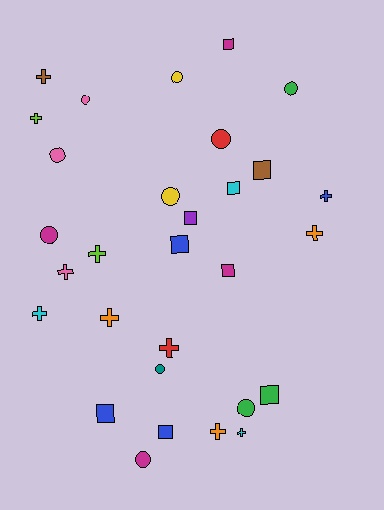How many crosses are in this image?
There are 11 crosses.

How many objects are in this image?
There are 30 objects.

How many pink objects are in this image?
There are 3 pink objects.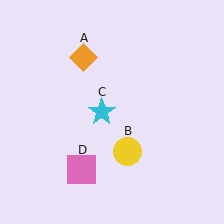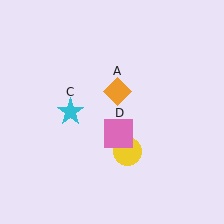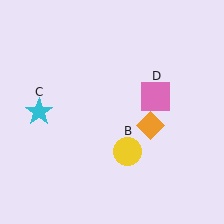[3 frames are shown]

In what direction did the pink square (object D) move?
The pink square (object D) moved up and to the right.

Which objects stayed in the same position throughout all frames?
Yellow circle (object B) remained stationary.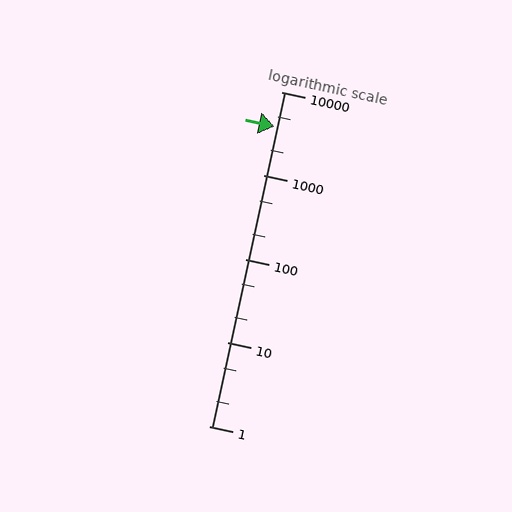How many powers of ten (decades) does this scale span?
The scale spans 4 decades, from 1 to 10000.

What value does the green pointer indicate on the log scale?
The pointer indicates approximately 3800.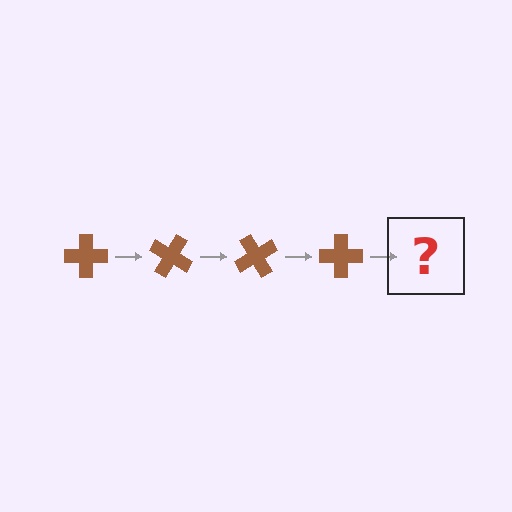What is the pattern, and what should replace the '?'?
The pattern is that the cross rotates 30 degrees each step. The '?' should be a brown cross rotated 120 degrees.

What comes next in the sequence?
The next element should be a brown cross rotated 120 degrees.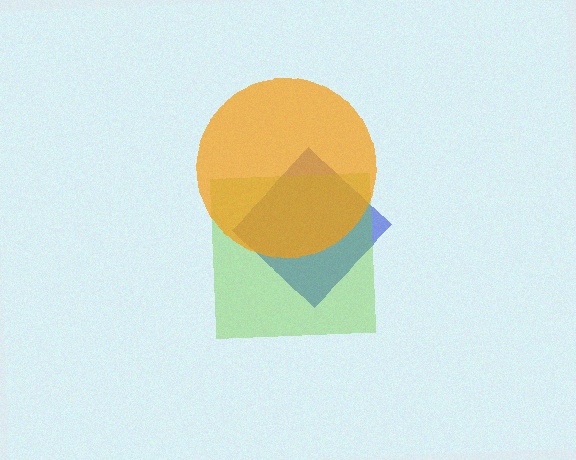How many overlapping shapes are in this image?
There are 3 overlapping shapes in the image.